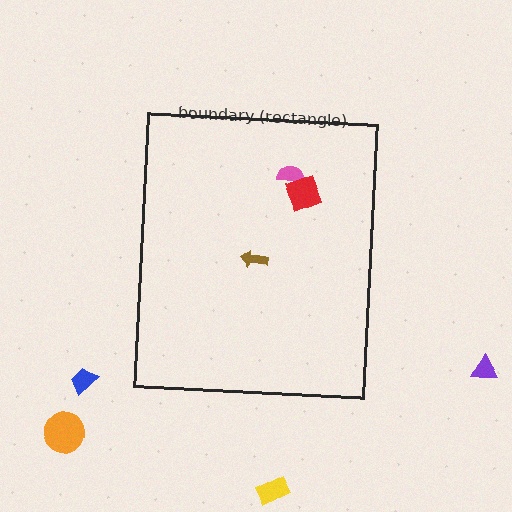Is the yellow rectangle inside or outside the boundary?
Outside.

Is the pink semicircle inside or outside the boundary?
Inside.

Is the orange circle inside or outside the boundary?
Outside.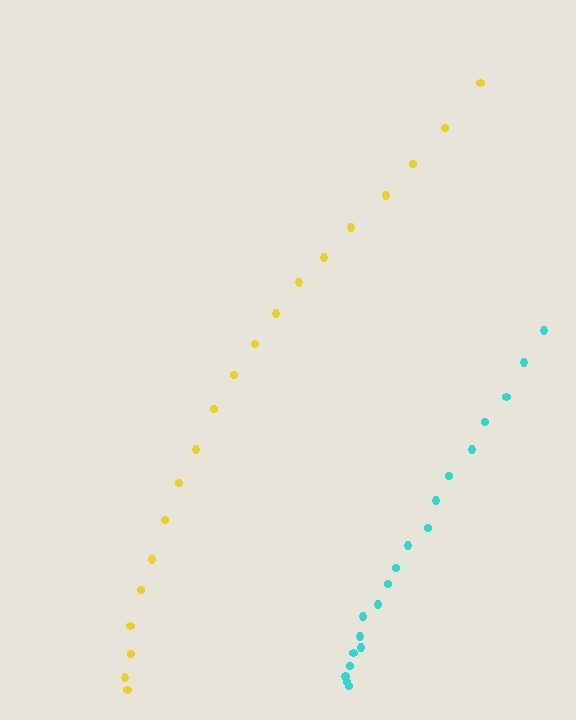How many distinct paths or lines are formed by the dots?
There are 2 distinct paths.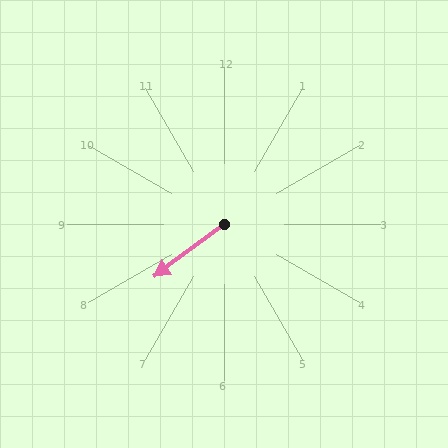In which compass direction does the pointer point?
Southwest.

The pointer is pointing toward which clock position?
Roughly 8 o'clock.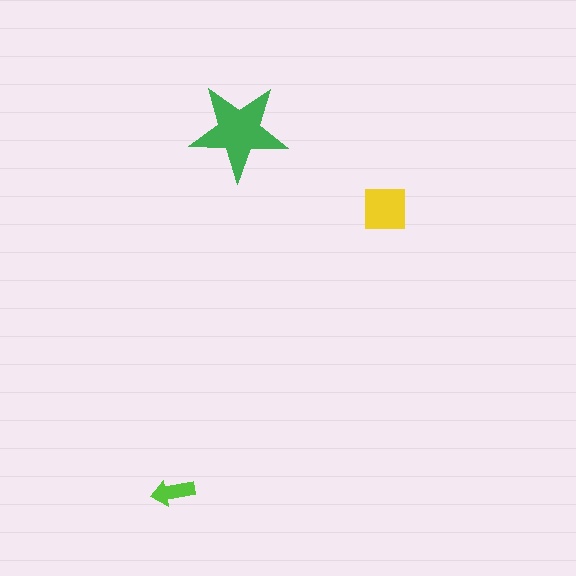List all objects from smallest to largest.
The lime arrow, the yellow square, the green star.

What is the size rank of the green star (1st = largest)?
1st.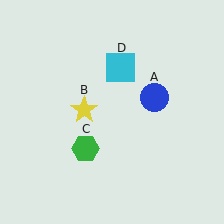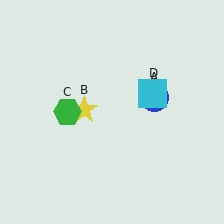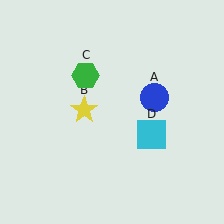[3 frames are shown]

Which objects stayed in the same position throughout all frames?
Blue circle (object A) and yellow star (object B) remained stationary.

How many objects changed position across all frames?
2 objects changed position: green hexagon (object C), cyan square (object D).